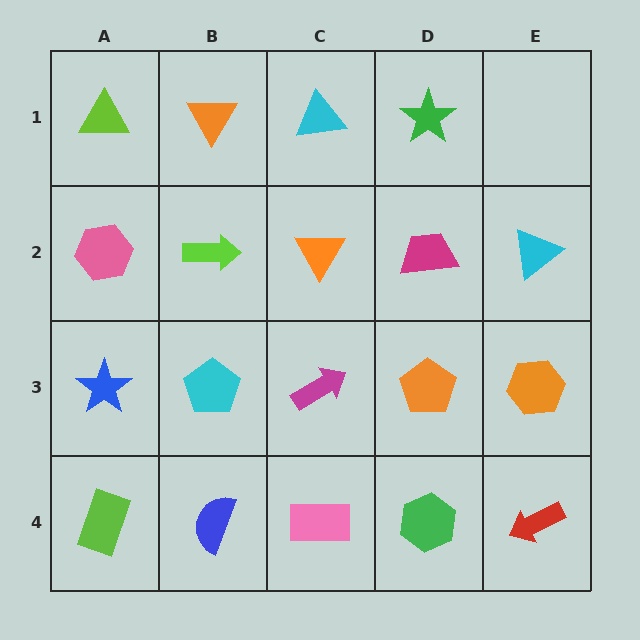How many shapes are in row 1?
4 shapes.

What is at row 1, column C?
A cyan triangle.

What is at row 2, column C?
An orange triangle.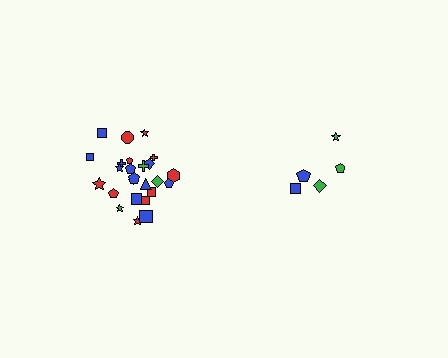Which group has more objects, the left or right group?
The left group.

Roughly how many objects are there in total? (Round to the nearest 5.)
Roughly 30 objects in total.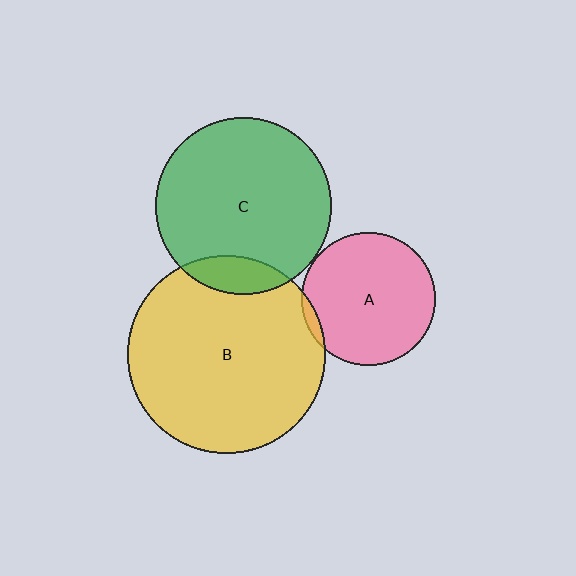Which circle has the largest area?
Circle B (yellow).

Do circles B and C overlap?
Yes.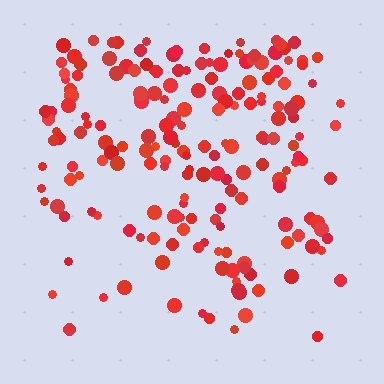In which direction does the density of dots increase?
From bottom to top, with the top side densest.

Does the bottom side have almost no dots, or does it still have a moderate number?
Still a moderate number, just noticeably fewer than the top.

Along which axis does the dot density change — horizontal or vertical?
Vertical.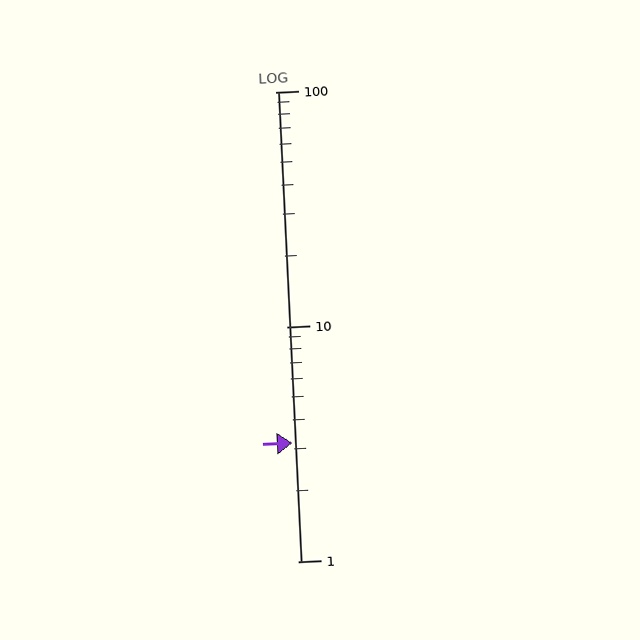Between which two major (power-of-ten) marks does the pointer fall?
The pointer is between 1 and 10.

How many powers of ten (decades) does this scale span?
The scale spans 2 decades, from 1 to 100.